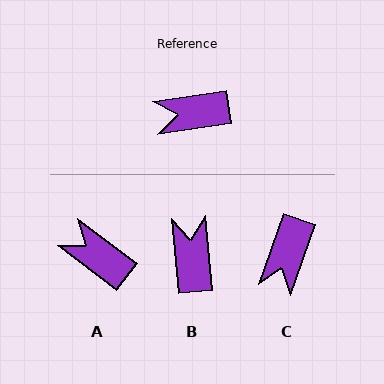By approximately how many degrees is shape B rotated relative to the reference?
Approximately 94 degrees clockwise.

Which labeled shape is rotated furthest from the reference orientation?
B, about 94 degrees away.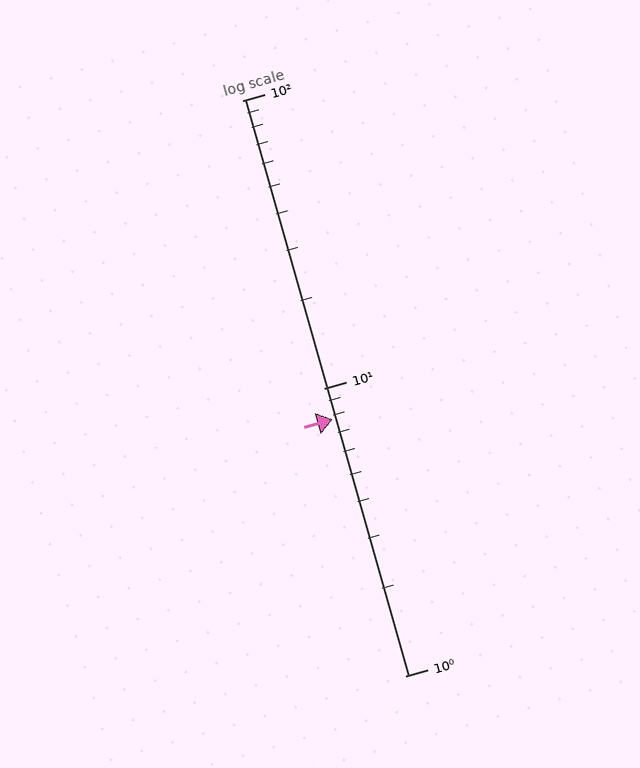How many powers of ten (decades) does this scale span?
The scale spans 2 decades, from 1 to 100.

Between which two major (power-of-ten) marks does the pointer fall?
The pointer is between 1 and 10.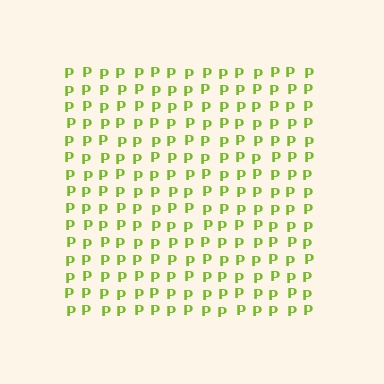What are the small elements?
The small elements are letter P's.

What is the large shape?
The large shape is a square.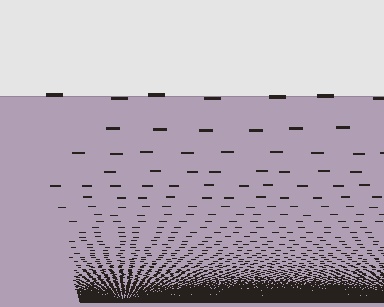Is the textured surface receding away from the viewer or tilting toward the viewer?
The surface appears to tilt toward the viewer. Texture elements get larger and sparser toward the top.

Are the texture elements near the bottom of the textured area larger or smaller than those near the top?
Smaller. The gradient is inverted — elements near the bottom are smaller and denser.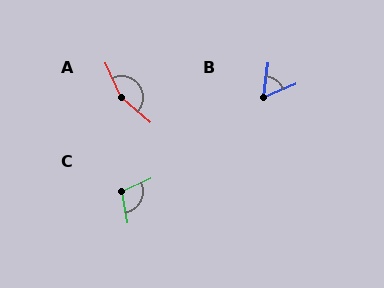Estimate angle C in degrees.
Approximately 105 degrees.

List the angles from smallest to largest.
B (59°), C (105°), A (155°).